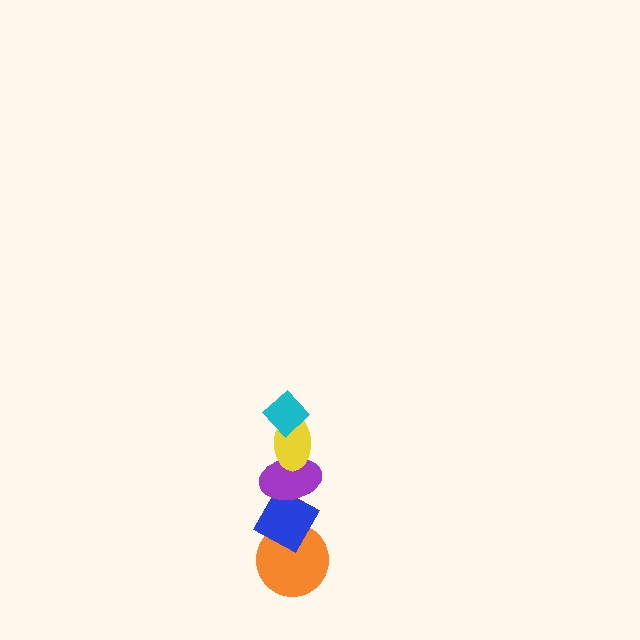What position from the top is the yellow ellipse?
The yellow ellipse is 2nd from the top.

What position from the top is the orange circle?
The orange circle is 5th from the top.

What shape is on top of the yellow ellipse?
The cyan diamond is on top of the yellow ellipse.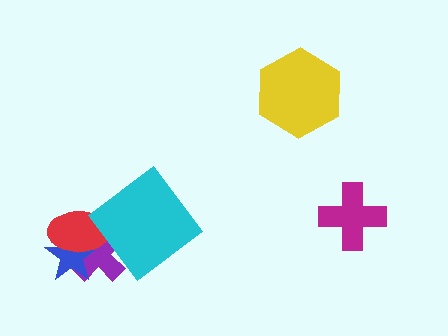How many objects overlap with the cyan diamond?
1 object overlaps with the cyan diamond.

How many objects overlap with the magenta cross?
0 objects overlap with the magenta cross.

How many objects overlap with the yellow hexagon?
0 objects overlap with the yellow hexagon.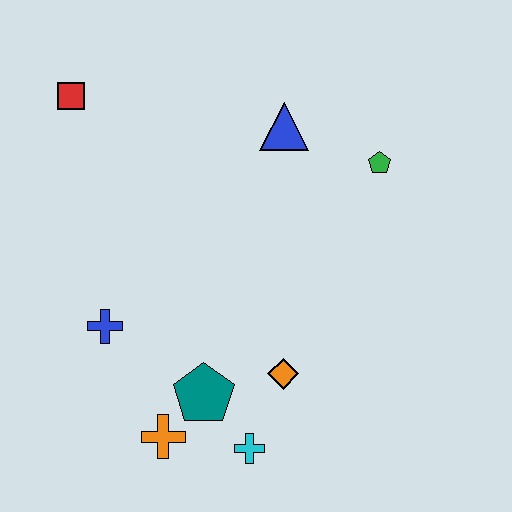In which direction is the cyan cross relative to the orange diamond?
The cyan cross is below the orange diamond.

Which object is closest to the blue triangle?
The green pentagon is closest to the blue triangle.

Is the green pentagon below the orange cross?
No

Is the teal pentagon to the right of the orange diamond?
No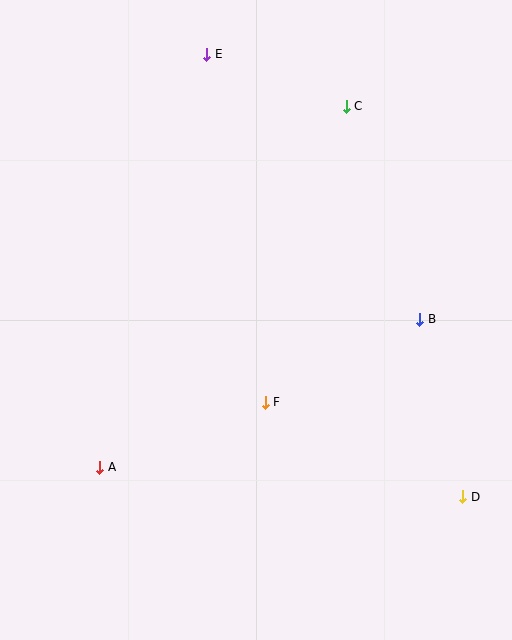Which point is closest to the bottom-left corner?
Point A is closest to the bottom-left corner.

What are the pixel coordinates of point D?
Point D is at (463, 497).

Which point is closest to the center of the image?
Point F at (265, 402) is closest to the center.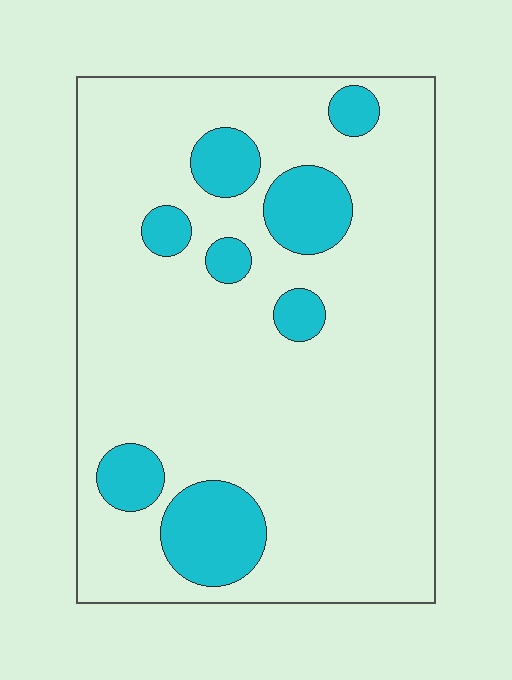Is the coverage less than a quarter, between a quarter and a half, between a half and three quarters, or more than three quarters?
Less than a quarter.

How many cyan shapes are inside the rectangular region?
8.